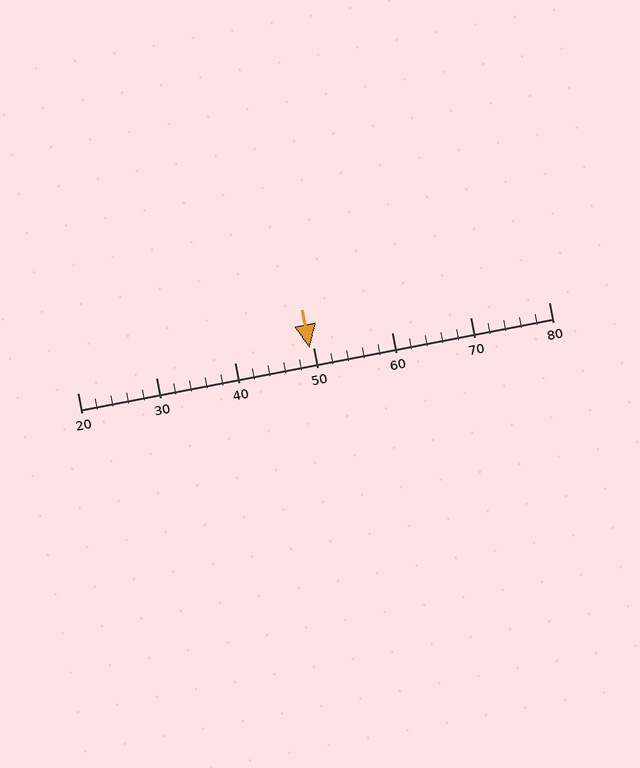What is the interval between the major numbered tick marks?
The major tick marks are spaced 10 units apart.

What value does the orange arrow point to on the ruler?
The orange arrow points to approximately 50.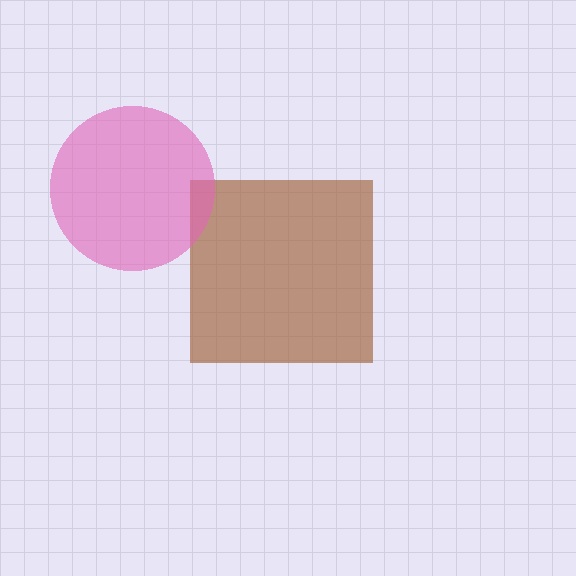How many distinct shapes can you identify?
There are 2 distinct shapes: a brown square, a pink circle.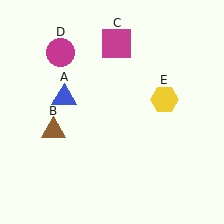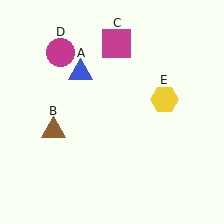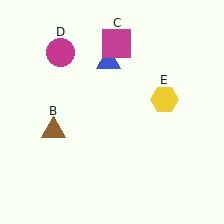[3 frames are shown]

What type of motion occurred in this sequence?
The blue triangle (object A) rotated clockwise around the center of the scene.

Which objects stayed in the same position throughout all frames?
Brown triangle (object B) and magenta square (object C) and magenta circle (object D) and yellow hexagon (object E) remained stationary.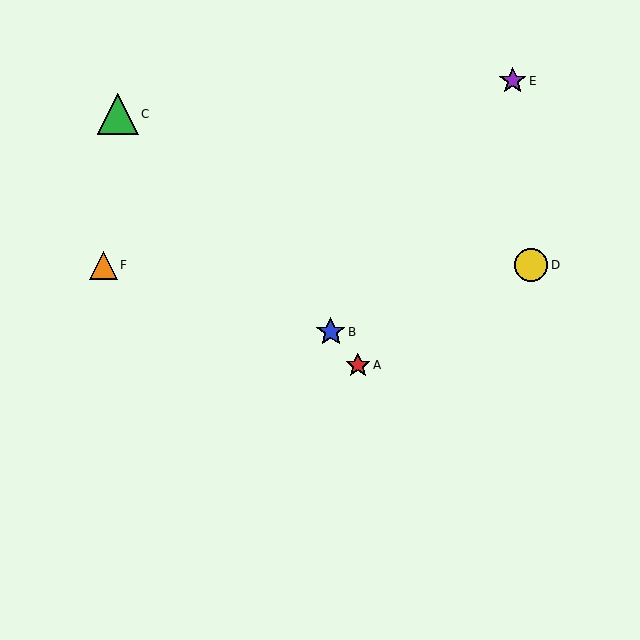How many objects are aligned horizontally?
2 objects (D, F) are aligned horizontally.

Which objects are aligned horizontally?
Objects D, F are aligned horizontally.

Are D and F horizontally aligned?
Yes, both are at y≈265.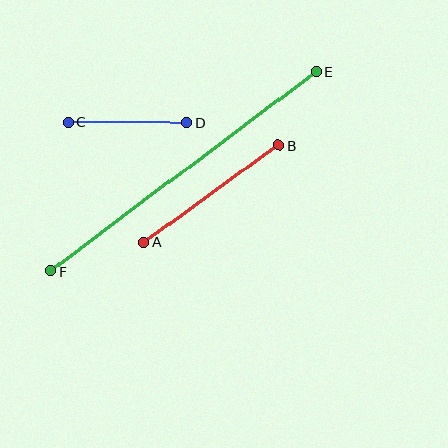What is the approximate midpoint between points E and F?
The midpoint is at approximately (184, 171) pixels.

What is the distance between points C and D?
The distance is approximately 118 pixels.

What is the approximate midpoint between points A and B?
The midpoint is at approximately (211, 194) pixels.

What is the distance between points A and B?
The distance is approximately 166 pixels.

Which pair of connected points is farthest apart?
Points E and F are farthest apart.